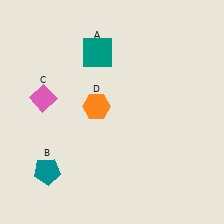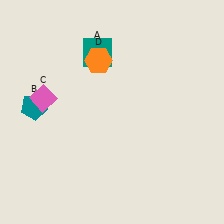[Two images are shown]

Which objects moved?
The objects that moved are: the teal pentagon (B), the orange hexagon (D).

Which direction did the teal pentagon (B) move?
The teal pentagon (B) moved up.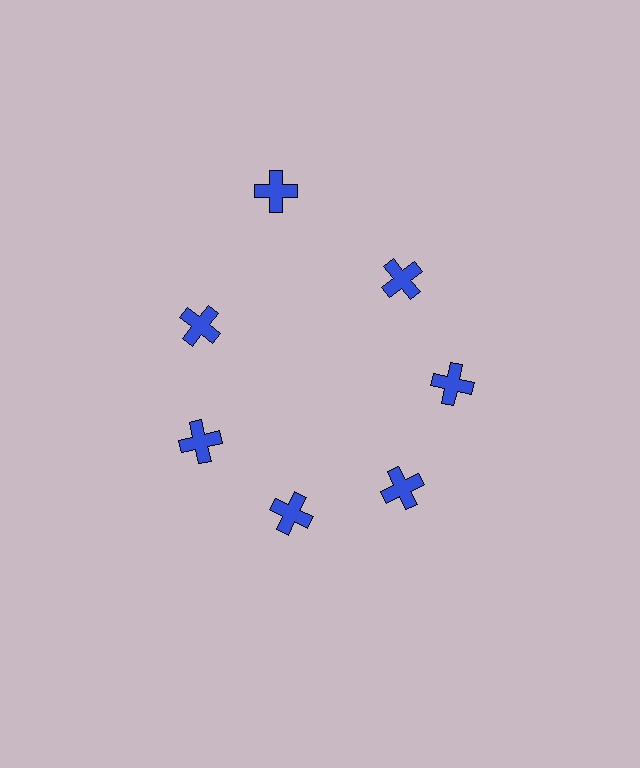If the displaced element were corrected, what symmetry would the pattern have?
It would have 7-fold rotational symmetry — the pattern would map onto itself every 51 degrees.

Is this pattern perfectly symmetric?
No. The 7 blue crosses are arranged in a ring, but one element near the 12 o'clock position is pushed outward from the center, breaking the 7-fold rotational symmetry.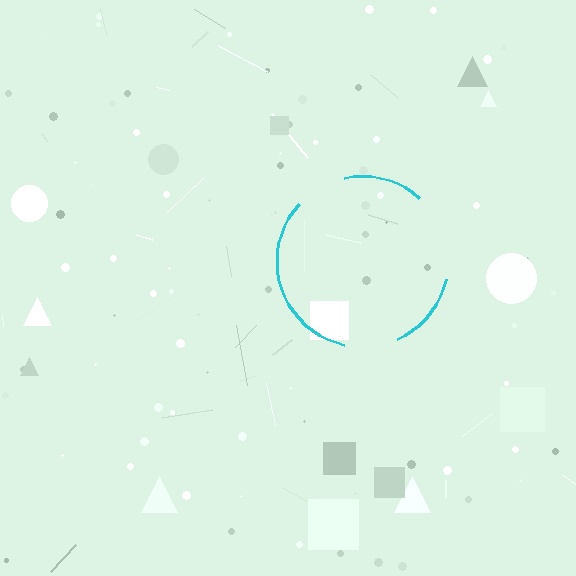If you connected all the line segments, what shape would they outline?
They would outline a circle.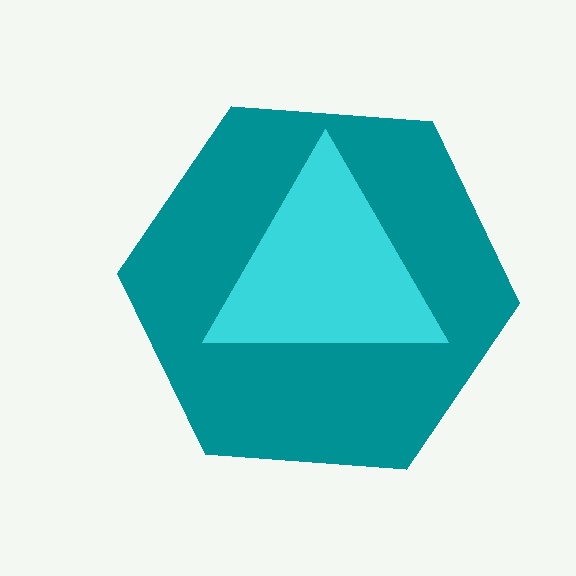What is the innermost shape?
The cyan triangle.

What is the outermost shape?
The teal hexagon.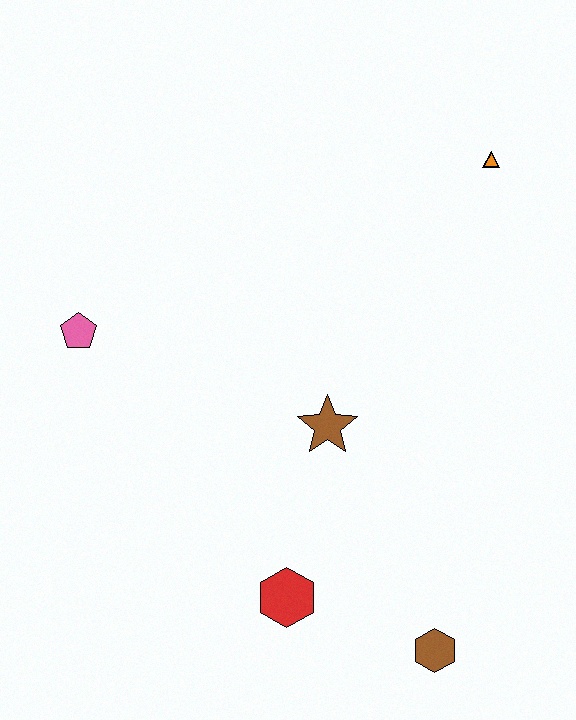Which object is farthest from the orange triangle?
The brown hexagon is farthest from the orange triangle.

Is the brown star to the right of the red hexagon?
Yes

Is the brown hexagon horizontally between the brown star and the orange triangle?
Yes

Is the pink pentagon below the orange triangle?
Yes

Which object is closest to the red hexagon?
The brown hexagon is closest to the red hexagon.